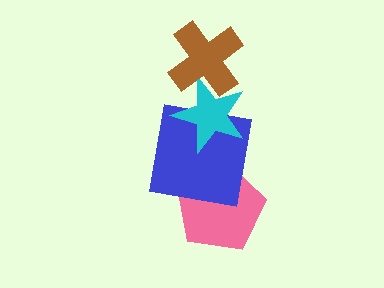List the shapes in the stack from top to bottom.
From top to bottom: the brown cross, the cyan star, the blue square, the pink pentagon.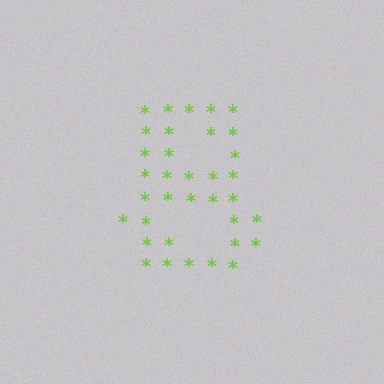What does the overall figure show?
The overall figure shows the digit 8.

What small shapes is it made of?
It is made of small asterisks.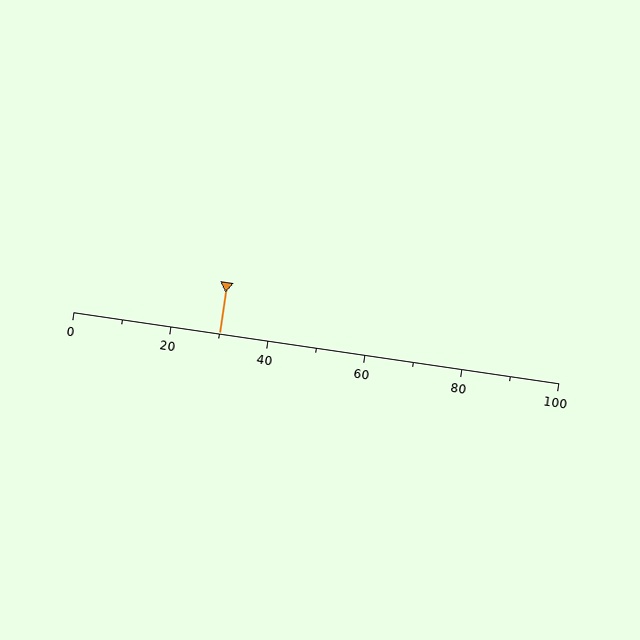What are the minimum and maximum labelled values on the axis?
The axis runs from 0 to 100.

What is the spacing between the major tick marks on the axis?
The major ticks are spaced 20 apart.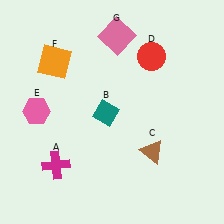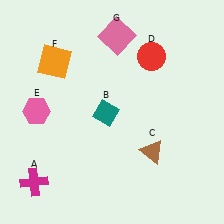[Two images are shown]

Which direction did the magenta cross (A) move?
The magenta cross (A) moved left.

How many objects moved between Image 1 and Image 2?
1 object moved between the two images.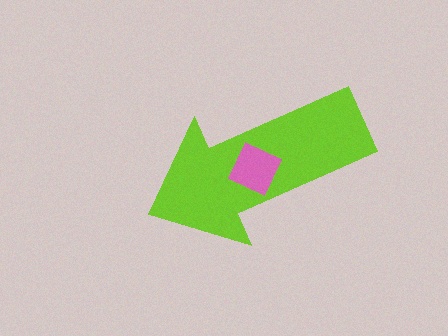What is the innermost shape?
The pink square.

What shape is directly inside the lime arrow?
The pink square.